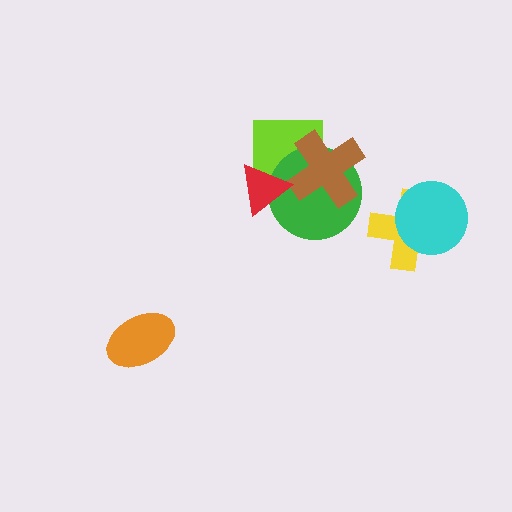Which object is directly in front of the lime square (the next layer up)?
The green circle is directly in front of the lime square.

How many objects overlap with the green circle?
3 objects overlap with the green circle.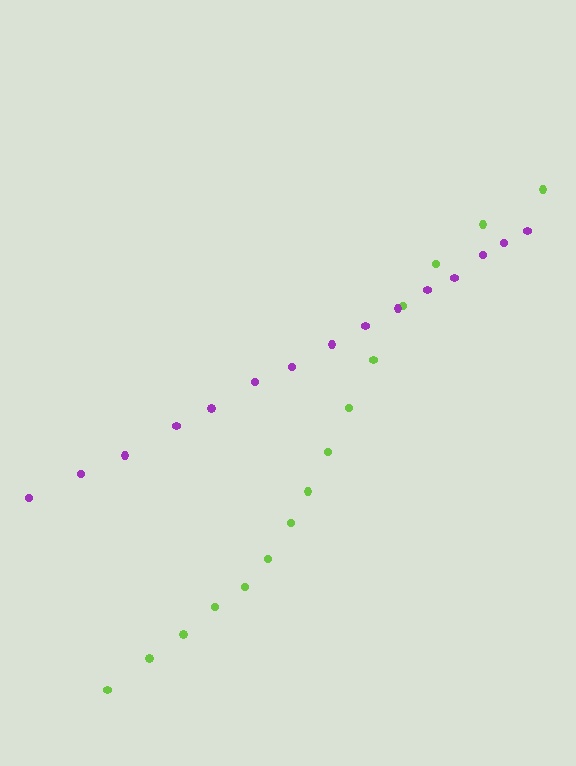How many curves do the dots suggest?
There are 2 distinct paths.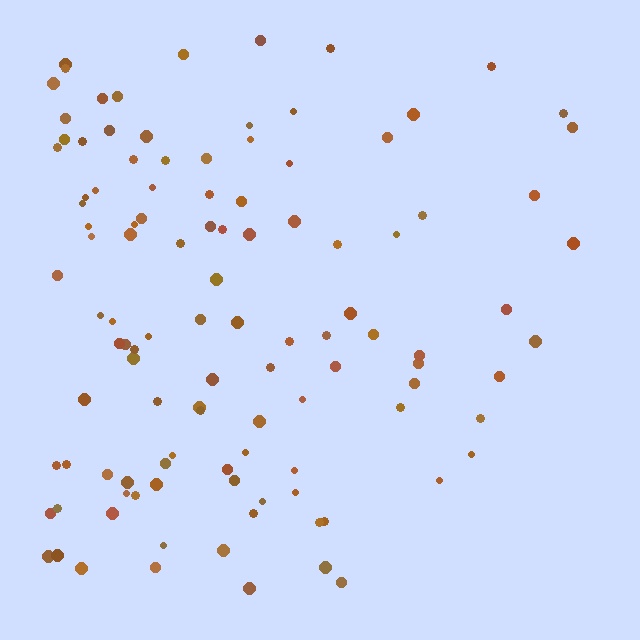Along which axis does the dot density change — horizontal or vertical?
Horizontal.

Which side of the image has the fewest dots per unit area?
The right.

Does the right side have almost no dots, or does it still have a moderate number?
Still a moderate number, just noticeably fewer than the left.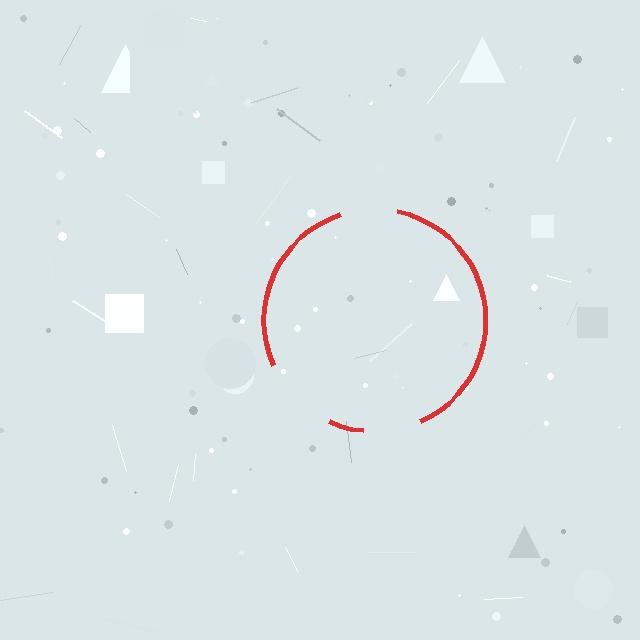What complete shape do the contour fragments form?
The contour fragments form a circle.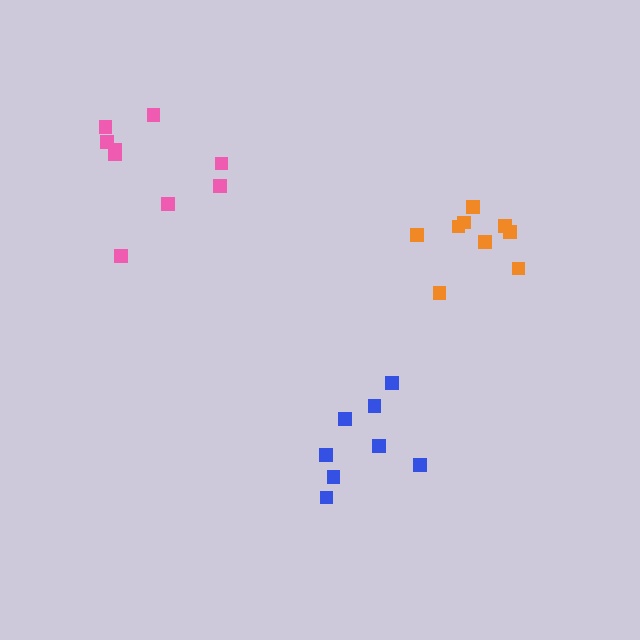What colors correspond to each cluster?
The clusters are colored: pink, blue, orange.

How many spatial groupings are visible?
There are 3 spatial groupings.